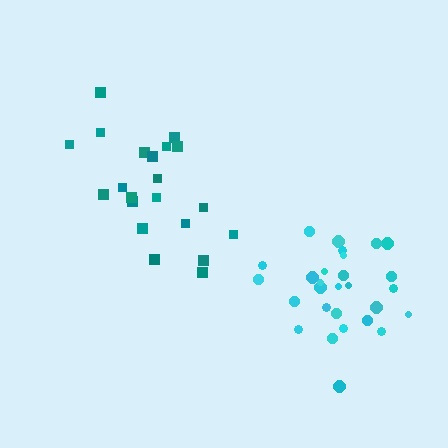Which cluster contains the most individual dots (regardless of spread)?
Cyan (28).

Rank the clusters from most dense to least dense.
cyan, teal.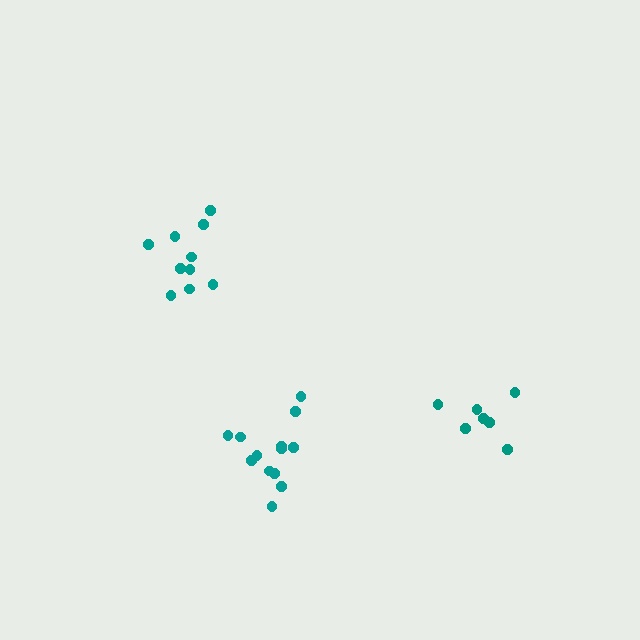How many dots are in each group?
Group 1: 13 dots, Group 2: 7 dots, Group 3: 10 dots (30 total).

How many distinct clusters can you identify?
There are 3 distinct clusters.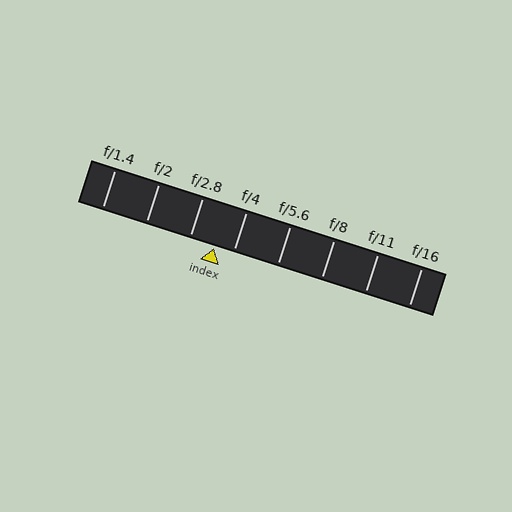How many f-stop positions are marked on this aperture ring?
There are 8 f-stop positions marked.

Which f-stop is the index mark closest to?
The index mark is closest to f/4.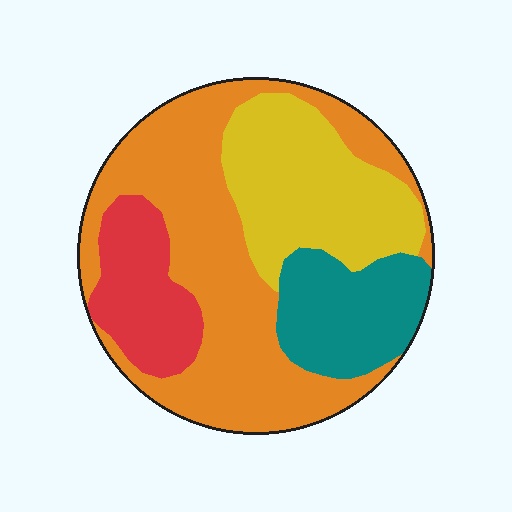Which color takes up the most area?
Orange, at roughly 45%.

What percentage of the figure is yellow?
Yellow covers about 25% of the figure.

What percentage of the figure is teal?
Teal covers about 15% of the figure.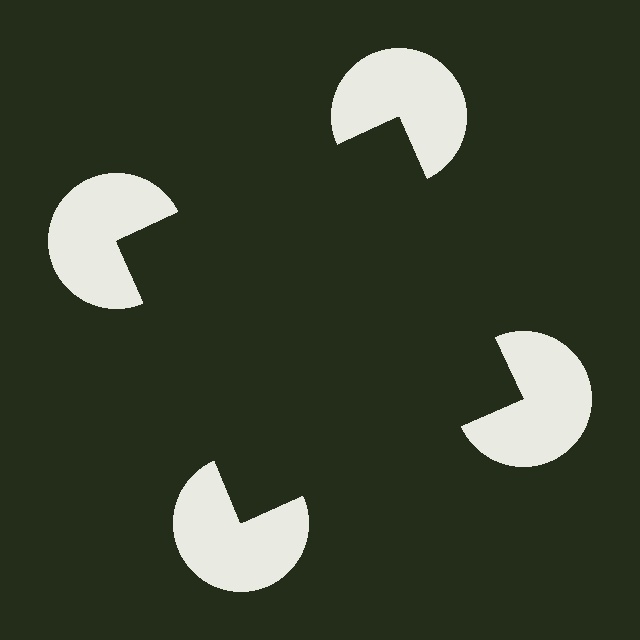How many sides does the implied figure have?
4 sides.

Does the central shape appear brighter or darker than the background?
It typically appears slightly darker than the background, even though no actual brightness change is drawn.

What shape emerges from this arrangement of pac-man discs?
An illusory square — its edges are inferred from the aligned wedge cuts in the pac-man discs, not physically drawn.